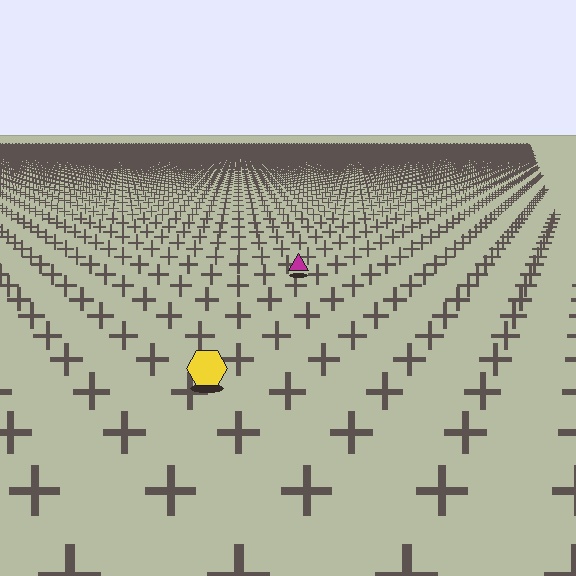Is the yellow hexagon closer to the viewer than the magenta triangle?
Yes. The yellow hexagon is closer — you can tell from the texture gradient: the ground texture is coarser near it.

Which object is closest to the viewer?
The yellow hexagon is closest. The texture marks near it are larger and more spread out.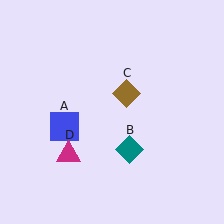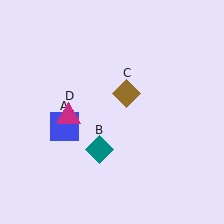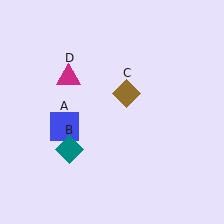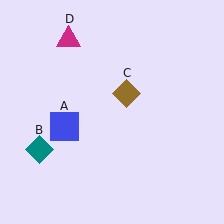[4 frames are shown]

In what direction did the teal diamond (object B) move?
The teal diamond (object B) moved left.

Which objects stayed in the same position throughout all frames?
Blue square (object A) and brown diamond (object C) remained stationary.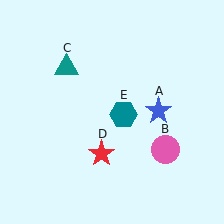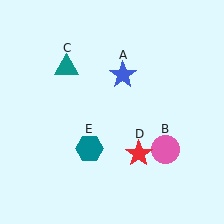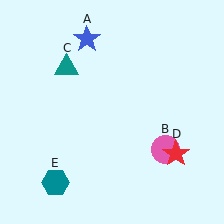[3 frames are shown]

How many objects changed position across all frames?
3 objects changed position: blue star (object A), red star (object D), teal hexagon (object E).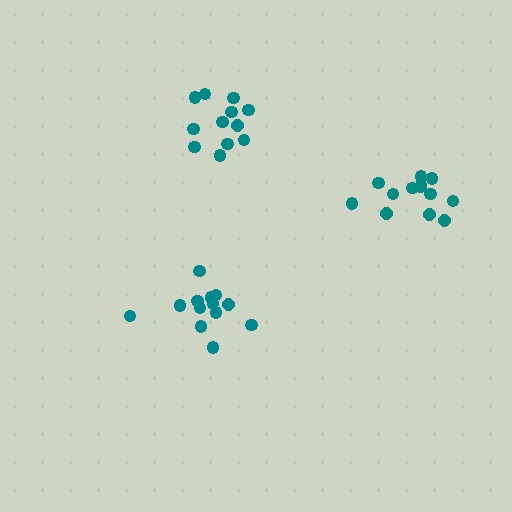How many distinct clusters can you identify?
There are 3 distinct clusters.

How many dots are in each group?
Group 1: 13 dots, Group 2: 13 dots, Group 3: 12 dots (38 total).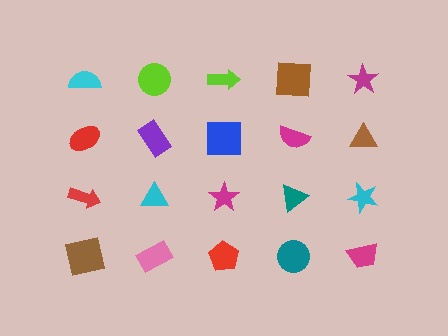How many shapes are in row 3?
5 shapes.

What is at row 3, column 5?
A cyan star.